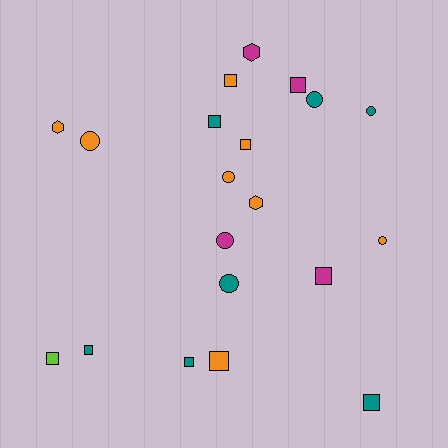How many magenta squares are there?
There are 2 magenta squares.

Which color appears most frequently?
Orange, with 8 objects.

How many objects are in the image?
There are 20 objects.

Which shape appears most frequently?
Square, with 10 objects.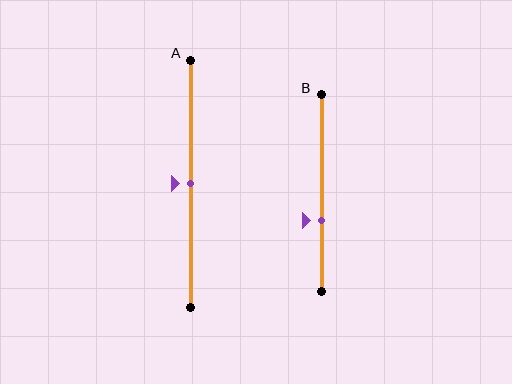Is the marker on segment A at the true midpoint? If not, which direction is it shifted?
Yes, the marker on segment A is at the true midpoint.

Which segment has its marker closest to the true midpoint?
Segment A has its marker closest to the true midpoint.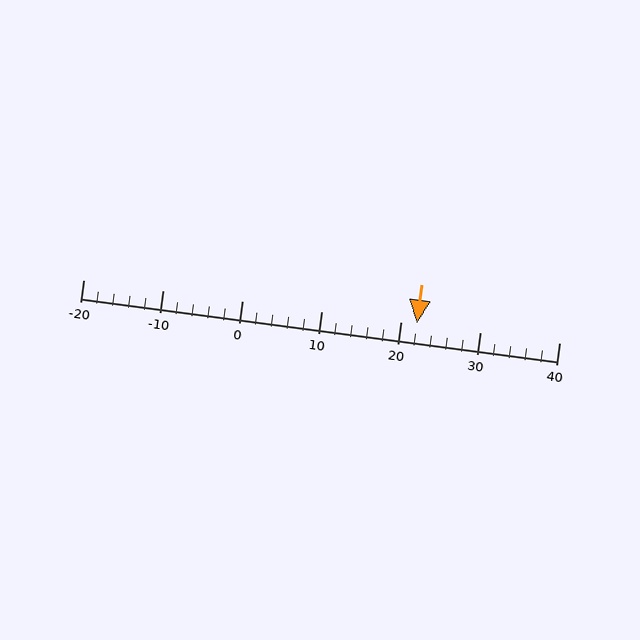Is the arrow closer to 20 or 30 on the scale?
The arrow is closer to 20.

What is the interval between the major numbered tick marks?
The major tick marks are spaced 10 units apart.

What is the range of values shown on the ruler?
The ruler shows values from -20 to 40.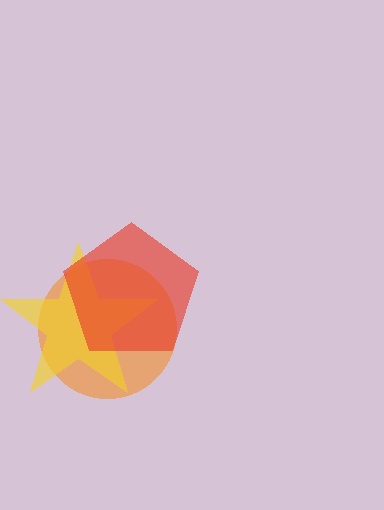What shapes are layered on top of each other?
The layered shapes are: an orange circle, a yellow star, a red pentagon.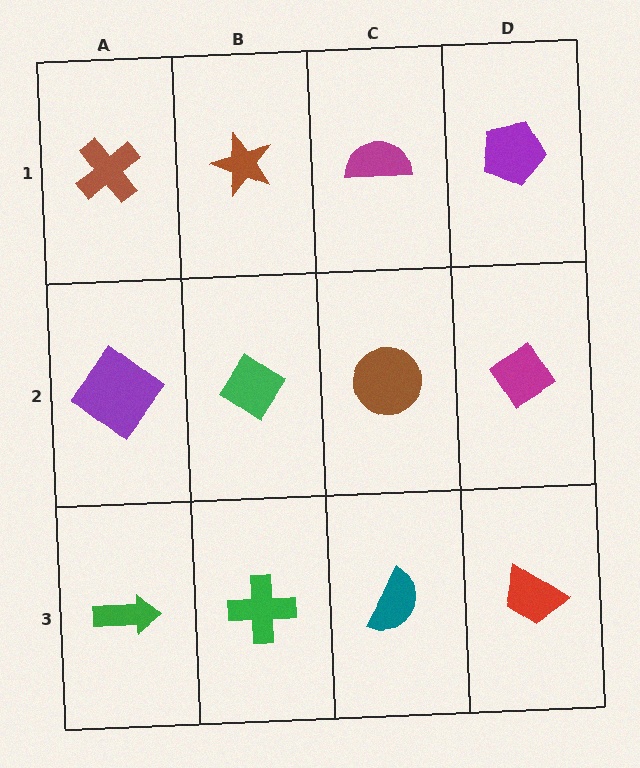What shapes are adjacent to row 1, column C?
A brown circle (row 2, column C), a brown star (row 1, column B), a purple pentagon (row 1, column D).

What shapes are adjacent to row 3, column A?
A purple diamond (row 2, column A), a green cross (row 3, column B).